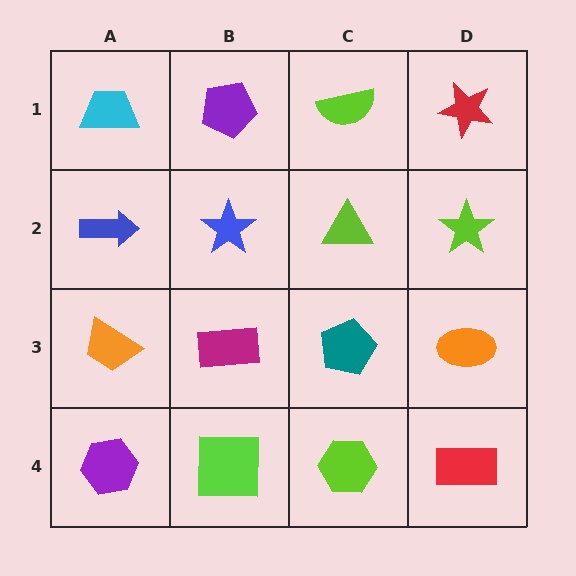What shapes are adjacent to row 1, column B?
A blue star (row 2, column B), a cyan trapezoid (row 1, column A), a lime semicircle (row 1, column C).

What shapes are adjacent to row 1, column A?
A blue arrow (row 2, column A), a purple pentagon (row 1, column B).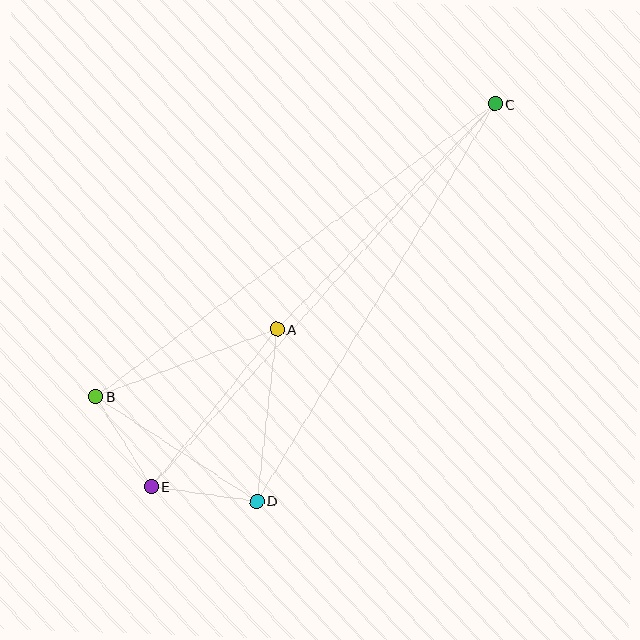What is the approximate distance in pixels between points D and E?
The distance between D and E is approximately 107 pixels.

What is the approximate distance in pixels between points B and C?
The distance between B and C is approximately 495 pixels.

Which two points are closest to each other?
Points B and E are closest to each other.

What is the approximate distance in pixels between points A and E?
The distance between A and E is approximately 201 pixels.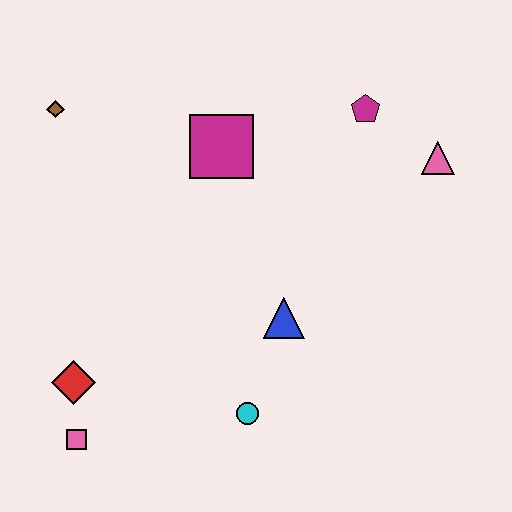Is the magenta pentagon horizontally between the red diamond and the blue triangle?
No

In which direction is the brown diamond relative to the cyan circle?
The brown diamond is above the cyan circle.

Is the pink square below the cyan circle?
Yes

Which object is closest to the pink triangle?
The magenta pentagon is closest to the pink triangle.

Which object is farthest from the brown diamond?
The pink triangle is farthest from the brown diamond.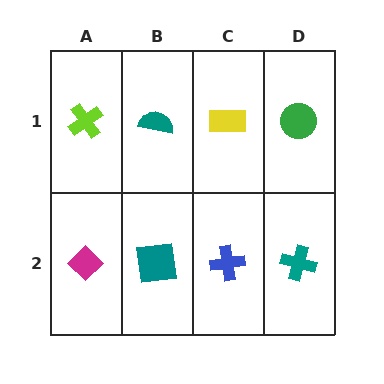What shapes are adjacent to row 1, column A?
A magenta diamond (row 2, column A), a teal semicircle (row 1, column B).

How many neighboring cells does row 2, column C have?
3.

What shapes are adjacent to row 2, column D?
A green circle (row 1, column D), a blue cross (row 2, column C).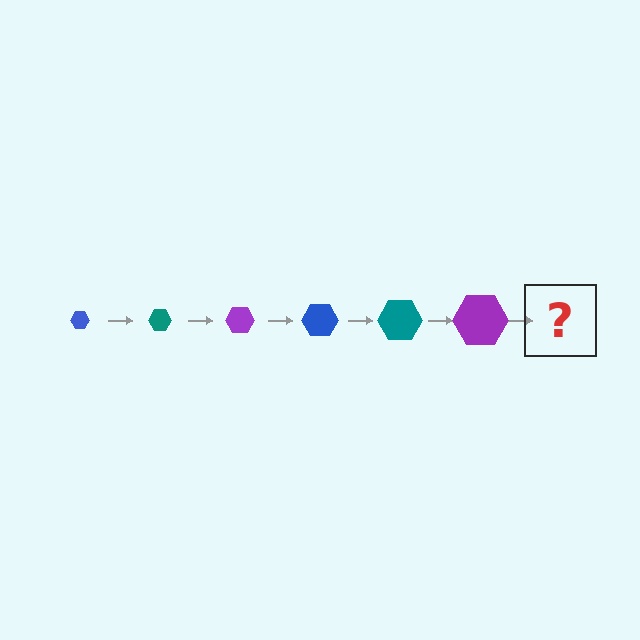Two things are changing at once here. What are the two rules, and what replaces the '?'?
The two rules are that the hexagon grows larger each step and the color cycles through blue, teal, and purple. The '?' should be a blue hexagon, larger than the previous one.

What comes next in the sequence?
The next element should be a blue hexagon, larger than the previous one.